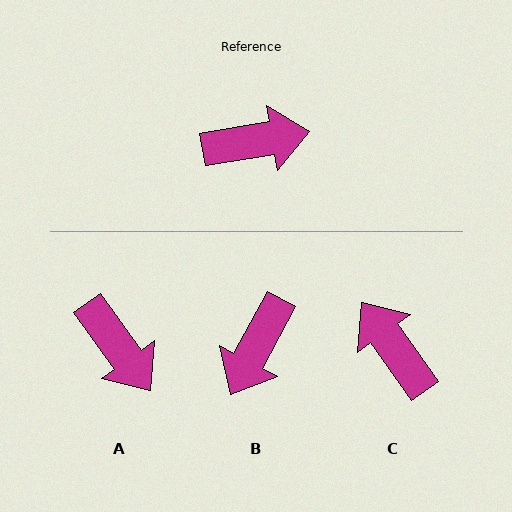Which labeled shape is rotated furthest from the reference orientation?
B, about 127 degrees away.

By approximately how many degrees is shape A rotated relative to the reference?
Approximately 64 degrees clockwise.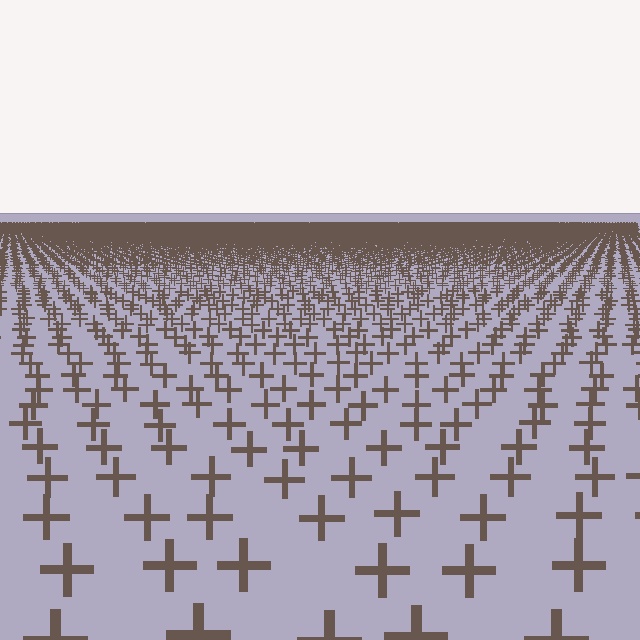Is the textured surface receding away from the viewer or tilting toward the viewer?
The surface is receding away from the viewer. Texture elements get smaller and denser toward the top.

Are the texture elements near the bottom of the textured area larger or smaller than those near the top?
Larger. Near the bottom, elements are closer to the viewer and appear at a bigger on-screen size.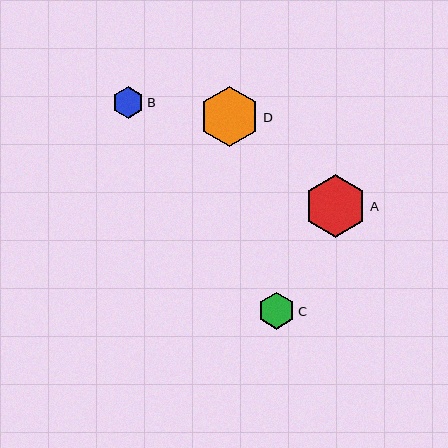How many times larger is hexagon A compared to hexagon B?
Hexagon A is approximately 2.0 times the size of hexagon B.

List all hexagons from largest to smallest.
From largest to smallest: A, D, C, B.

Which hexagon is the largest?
Hexagon A is the largest with a size of approximately 62 pixels.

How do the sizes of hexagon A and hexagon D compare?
Hexagon A and hexagon D are approximately the same size.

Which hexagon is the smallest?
Hexagon B is the smallest with a size of approximately 32 pixels.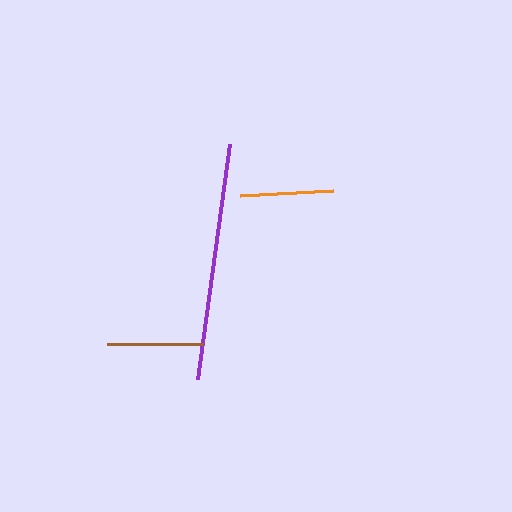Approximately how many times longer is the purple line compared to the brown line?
The purple line is approximately 2.5 times the length of the brown line.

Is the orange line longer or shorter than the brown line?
The brown line is longer than the orange line.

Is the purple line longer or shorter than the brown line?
The purple line is longer than the brown line.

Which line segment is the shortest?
The orange line is the shortest at approximately 94 pixels.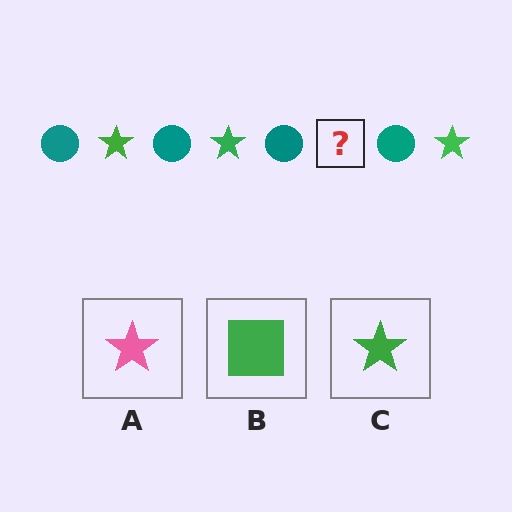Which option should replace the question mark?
Option C.